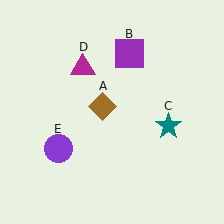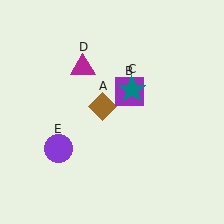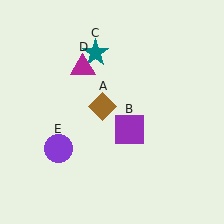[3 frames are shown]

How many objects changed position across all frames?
2 objects changed position: purple square (object B), teal star (object C).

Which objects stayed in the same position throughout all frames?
Brown diamond (object A) and magenta triangle (object D) and purple circle (object E) remained stationary.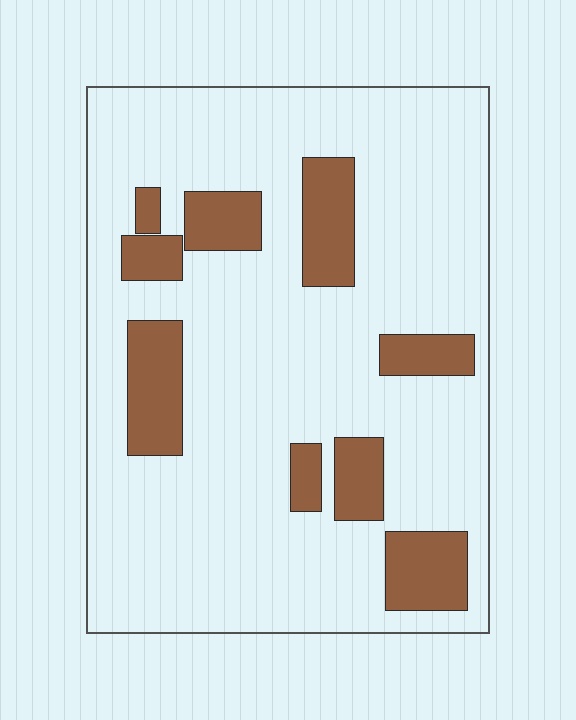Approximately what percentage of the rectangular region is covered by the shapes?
Approximately 20%.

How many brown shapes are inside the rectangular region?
9.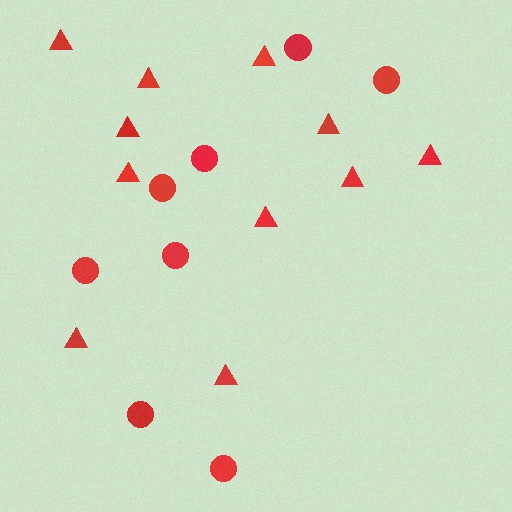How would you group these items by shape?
There are 2 groups: one group of triangles (11) and one group of circles (8).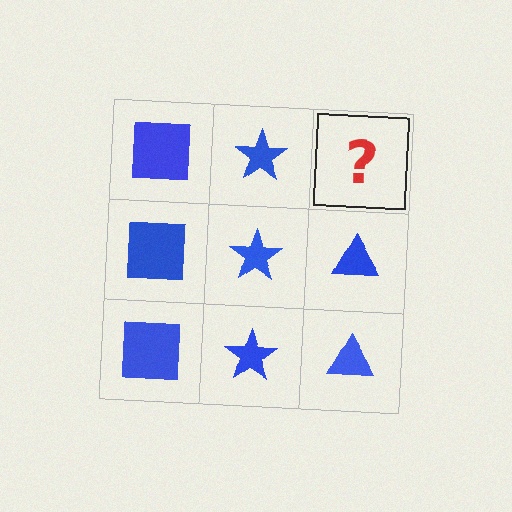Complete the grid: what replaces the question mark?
The question mark should be replaced with a blue triangle.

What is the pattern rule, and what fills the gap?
The rule is that each column has a consistent shape. The gap should be filled with a blue triangle.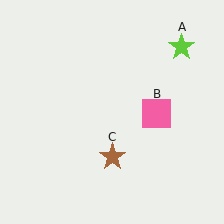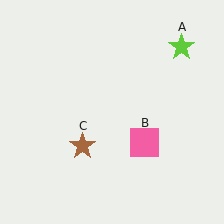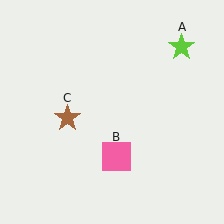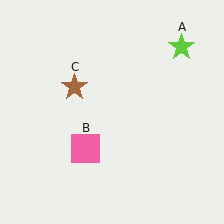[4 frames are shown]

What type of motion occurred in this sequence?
The pink square (object B), brown star (object C) rotated clockwise around the center of the scene.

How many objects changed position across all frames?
2 objects changed position: pink square (object B), brown star (object C).